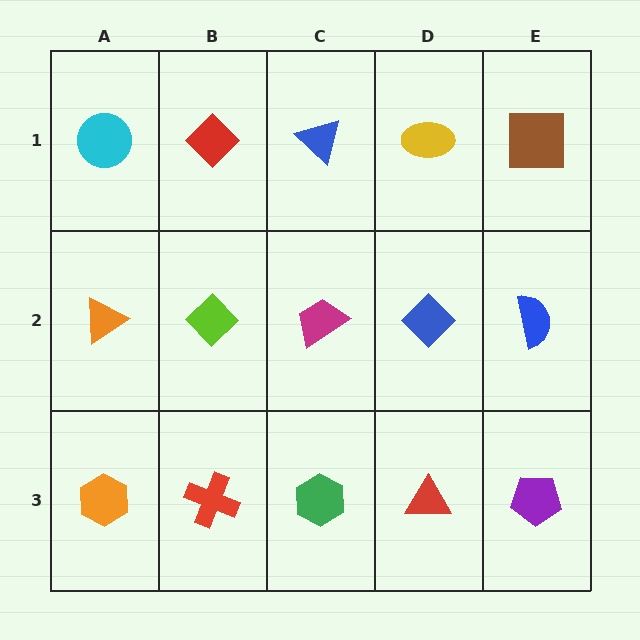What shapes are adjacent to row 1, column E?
A blue semicircle (row 2, column E), a yellow ellipse (row 1, column D).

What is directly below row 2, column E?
A purple pentagon.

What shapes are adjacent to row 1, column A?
An orange triangle (row 2, column A), a red diamond (row 1, column B).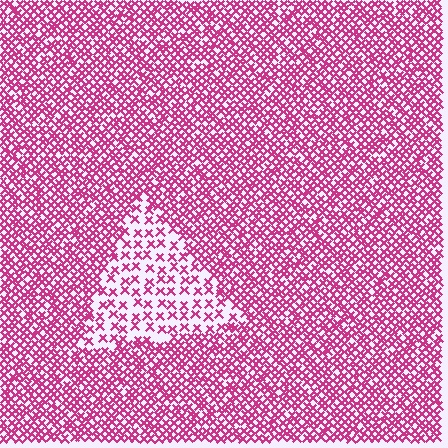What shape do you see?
I see a triangle.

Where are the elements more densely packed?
The elements are more densely packed outside the triangle boundary.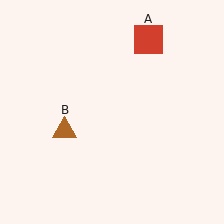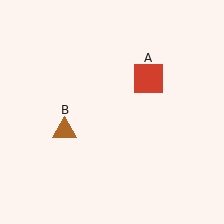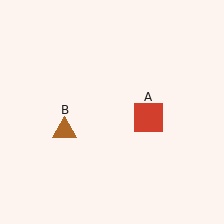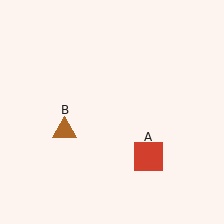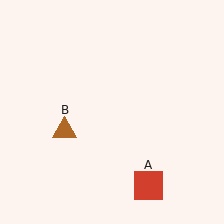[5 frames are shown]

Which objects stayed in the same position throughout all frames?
Brown triangle (object B) remained stationary.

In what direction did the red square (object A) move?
The red square (object A) moved down.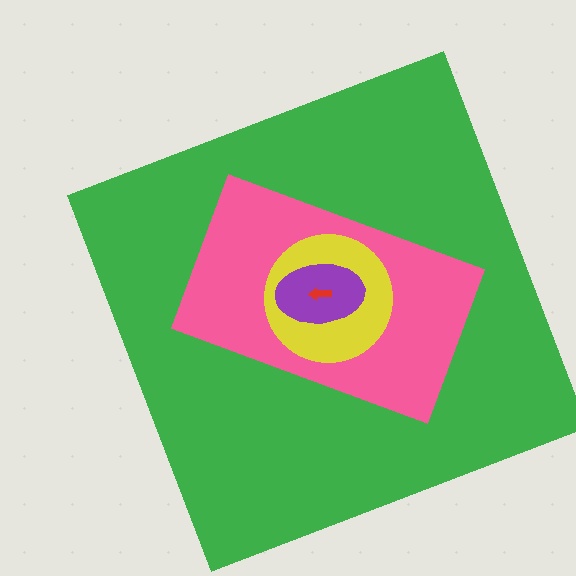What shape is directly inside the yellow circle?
The purple ellipse.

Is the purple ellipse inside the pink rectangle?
Yes.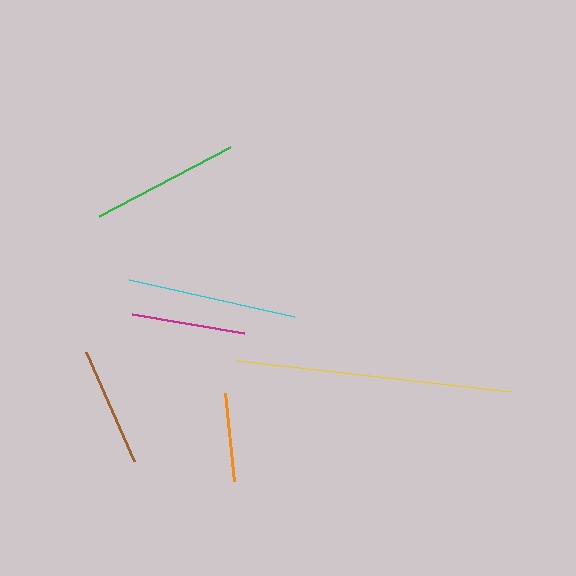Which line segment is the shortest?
The orange line is the shortest at approximately 89 pixels.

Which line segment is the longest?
The yellow line is the longest at approximately 275 pixels.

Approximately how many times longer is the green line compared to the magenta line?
The green line is approximately 1.3 times the length of the magenta line.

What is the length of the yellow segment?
The yellow segment is approximately 275 pixels long.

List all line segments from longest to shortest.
From longest to shortest: yellow, cyan, green, brown, magenta, orange.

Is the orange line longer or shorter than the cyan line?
The cyan line is longer than the orange line.